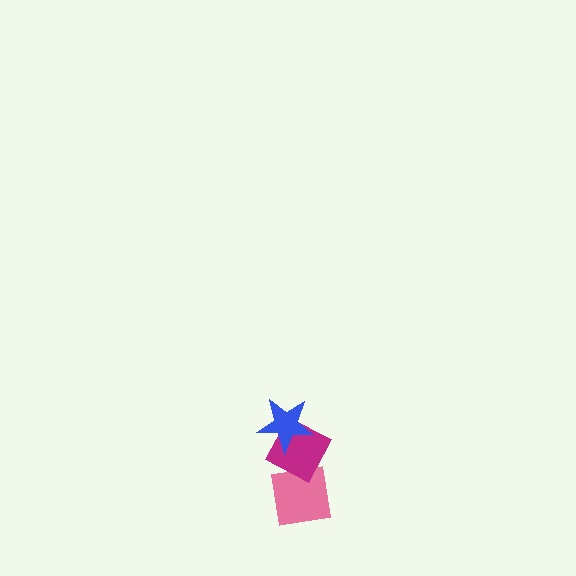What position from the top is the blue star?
The blue star is 1st from the top.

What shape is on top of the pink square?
The magenta diamond is on top of the pink square.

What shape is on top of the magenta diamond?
The blue star is on top of the magenta diamond.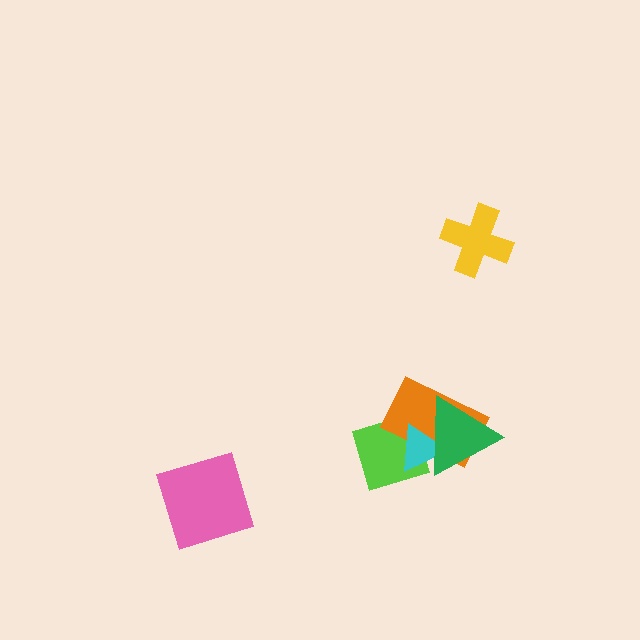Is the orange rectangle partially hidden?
Yes, it is partially covered by another shape.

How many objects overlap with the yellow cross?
0 objects overlap with the yellow cross.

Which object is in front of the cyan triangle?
The green triangle is in front of the cyan triangle.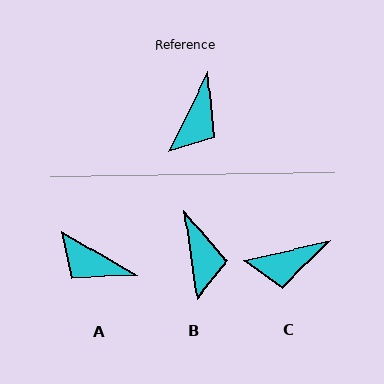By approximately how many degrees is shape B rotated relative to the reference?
Approximately 35 degrees counter-clockwise.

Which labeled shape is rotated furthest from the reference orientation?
A, about 94 degrees away.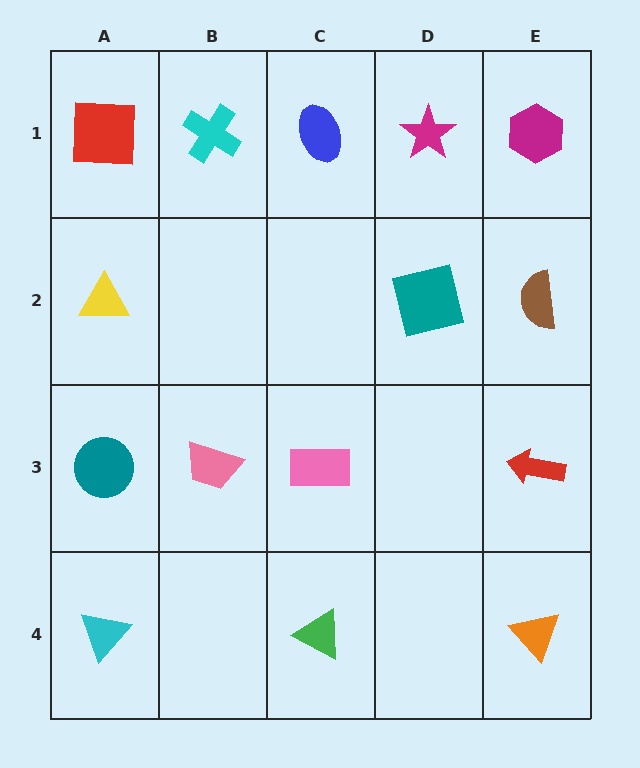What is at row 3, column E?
A red arrow.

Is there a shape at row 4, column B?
No, that cell is empty.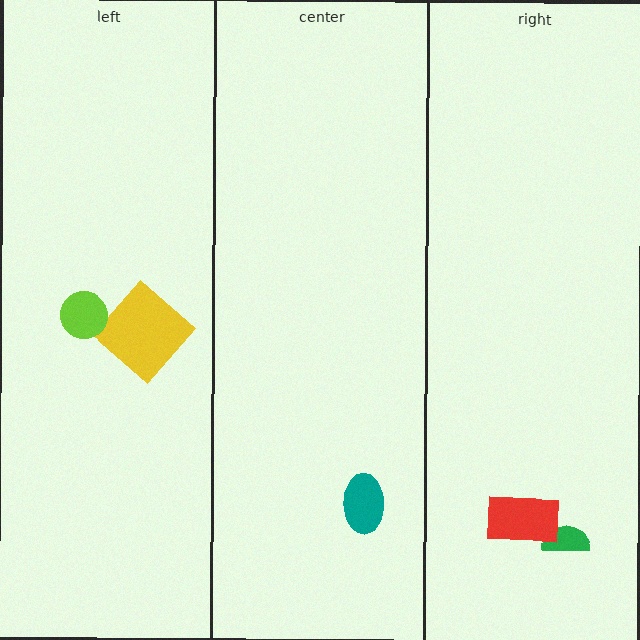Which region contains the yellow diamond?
The left region.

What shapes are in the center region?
The teal ellipse.